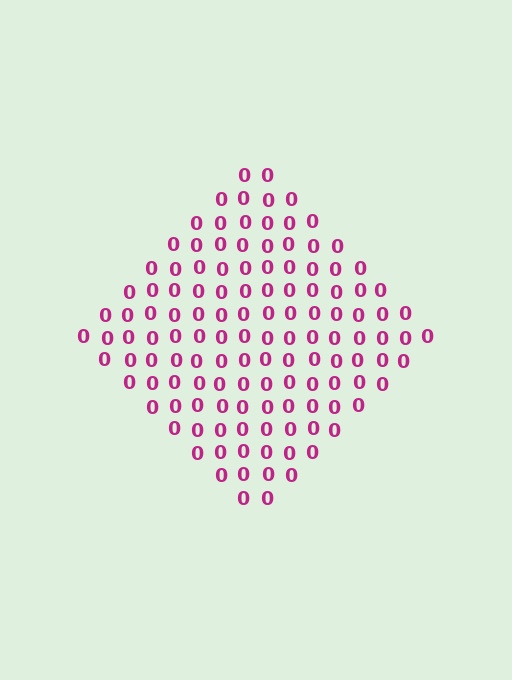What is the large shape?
The large shape is a diamond.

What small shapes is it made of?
It is made of small digit 0's.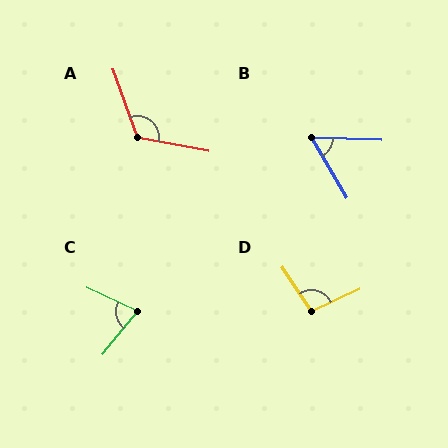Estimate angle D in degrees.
Approximately 98 degrees.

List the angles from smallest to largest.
B (58°), C (76°), D (98°), A (121°).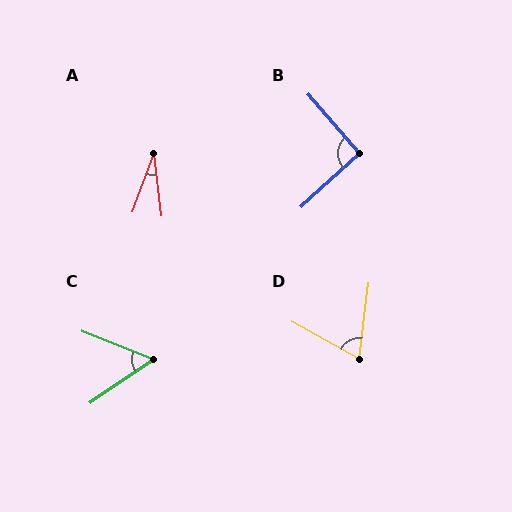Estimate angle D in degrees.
Approximately 68 degrees.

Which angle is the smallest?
A, at approximately 27 degrees.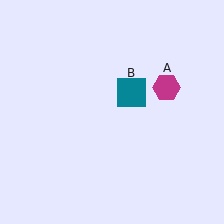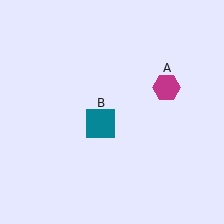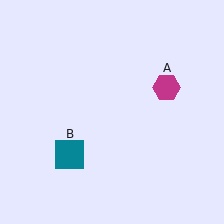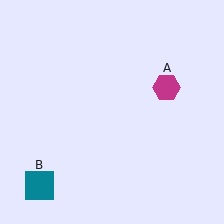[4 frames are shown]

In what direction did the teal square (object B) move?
The teal square (object B) moved down and to the left.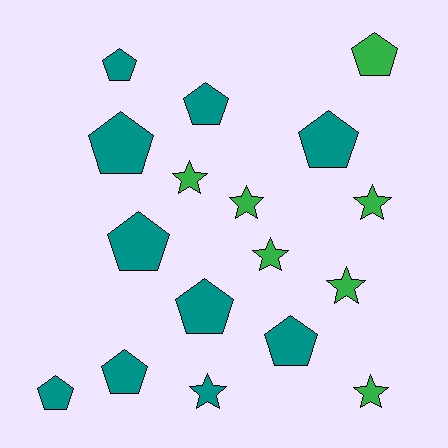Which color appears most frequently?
Teal, with 10 objects.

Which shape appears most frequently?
Pentagon, with 10 objects.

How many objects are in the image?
There are 17 objects.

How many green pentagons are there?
There is 1 green pentagon.